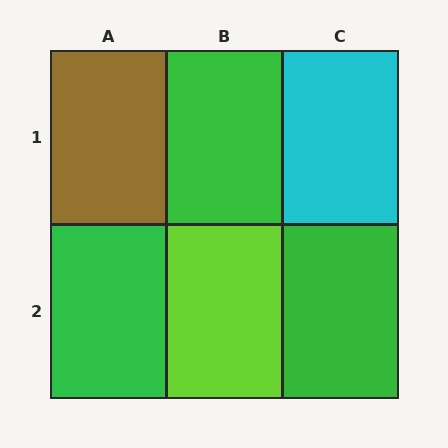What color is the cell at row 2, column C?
Green.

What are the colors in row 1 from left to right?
Brown, green, cyan.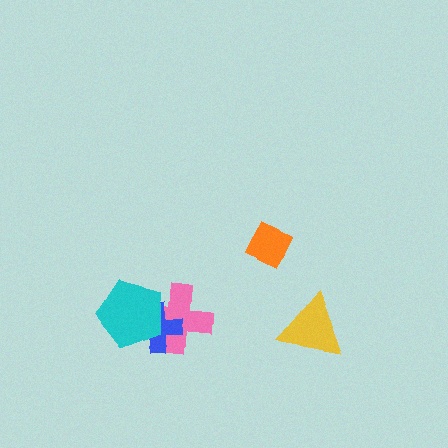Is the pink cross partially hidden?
Yes, it is partially covered by another shape.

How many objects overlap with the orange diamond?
0 objects overlap with the orange diamond.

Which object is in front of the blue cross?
The cyan pentagon is in front of the blue cross.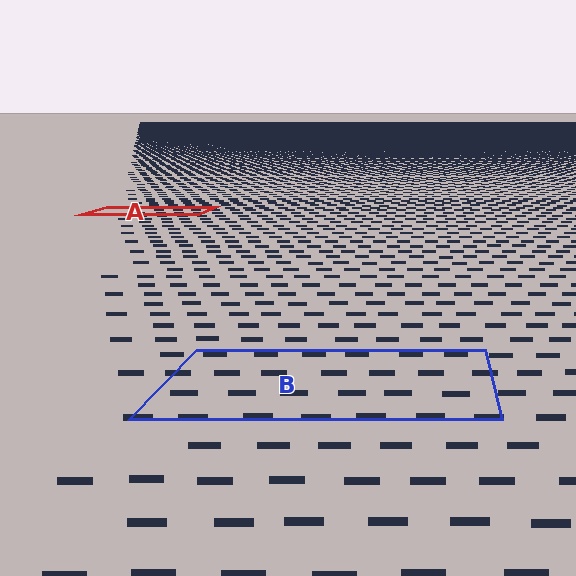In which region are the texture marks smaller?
The texture marks are smaller in region A, because it is farther away.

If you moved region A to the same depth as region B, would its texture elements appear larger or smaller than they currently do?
They would appear larger. At a closer depth, the same texture elements are projected at a bigger on-screen size.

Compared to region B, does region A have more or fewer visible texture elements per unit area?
Region A has more texture elements per unit area — they are packed more densely because it is farther away.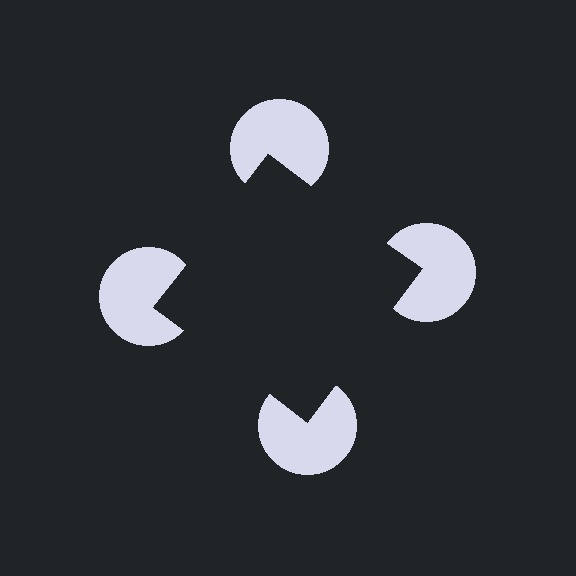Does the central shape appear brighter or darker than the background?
It typically appears slightly darker than the background, even though no actual brightness change is drawn.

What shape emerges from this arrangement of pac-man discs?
An illusory square — its edges are inferred from the aligned wedge cuts in the pac-man discs, not physically drawn.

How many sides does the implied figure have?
4 sides.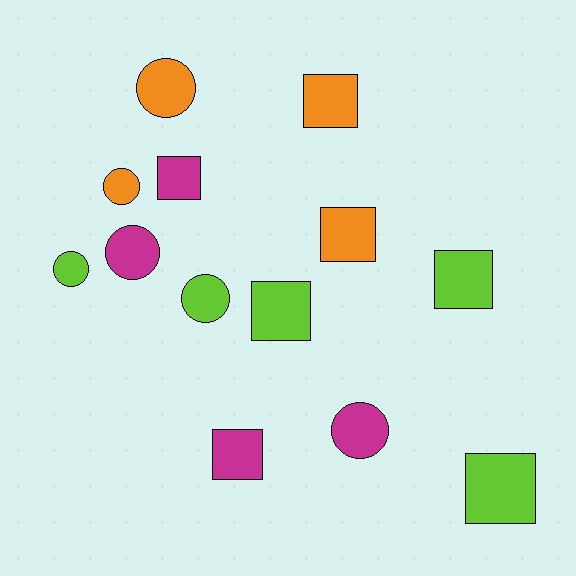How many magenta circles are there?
There are 2 magenta circles.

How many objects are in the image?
There are 13 objects.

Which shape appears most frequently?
Square, with 7 objects.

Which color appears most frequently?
Lime, with 5 objects.